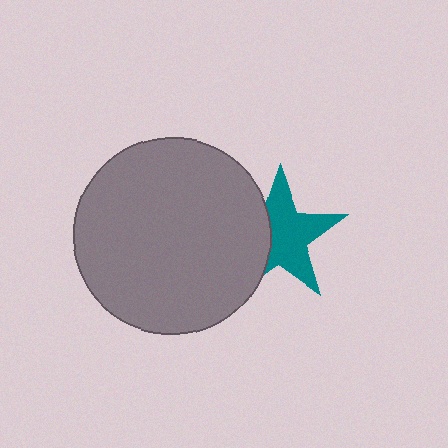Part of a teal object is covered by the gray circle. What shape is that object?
It is a star.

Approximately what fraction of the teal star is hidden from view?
Roughly 36% of the teal star is hidden behind the gray circle.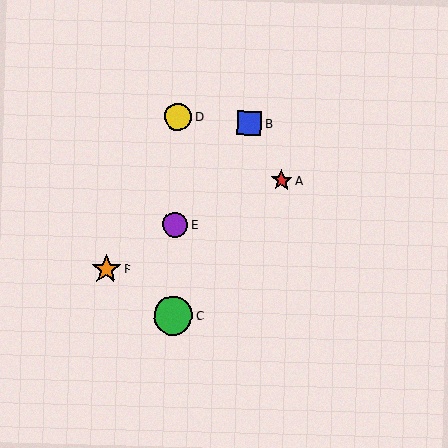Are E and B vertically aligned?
No, E is at x≈175 and B is at x≈249.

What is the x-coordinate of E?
Object E is at x≈175.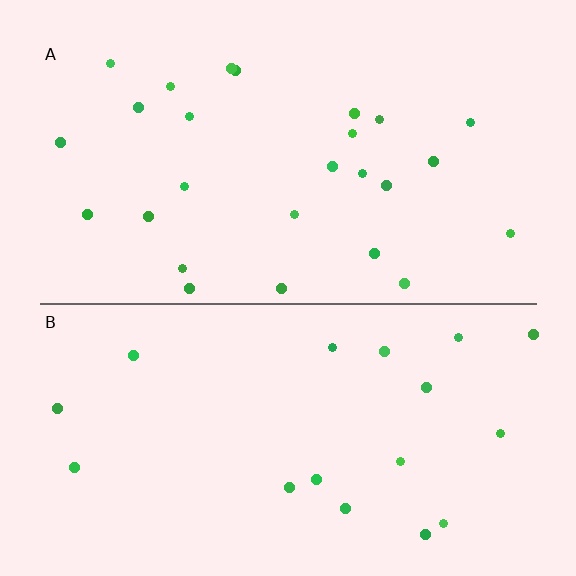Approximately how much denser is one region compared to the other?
Approximately 1.5× — region A over region B.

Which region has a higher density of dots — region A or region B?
A (the top).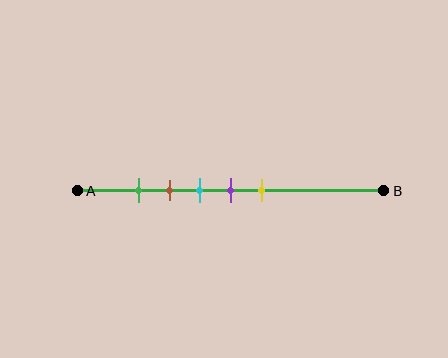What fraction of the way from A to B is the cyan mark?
The cyan mark is approximately 40% (0.4) of the way from A to B.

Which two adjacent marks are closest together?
The green and brown marks are the closest adjacent pair.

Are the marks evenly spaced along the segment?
Yes, the marks are approximately evenly spaced.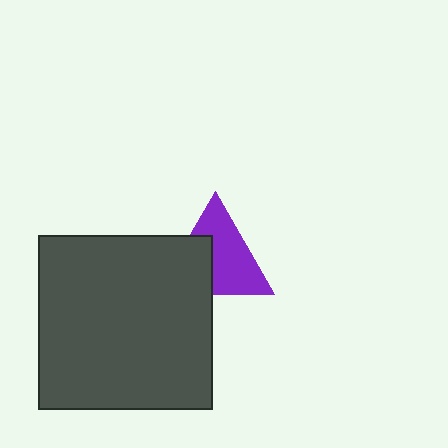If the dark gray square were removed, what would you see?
You would see the complete purple triangle.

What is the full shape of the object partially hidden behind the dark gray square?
The partially hidden object is a purple triangle.